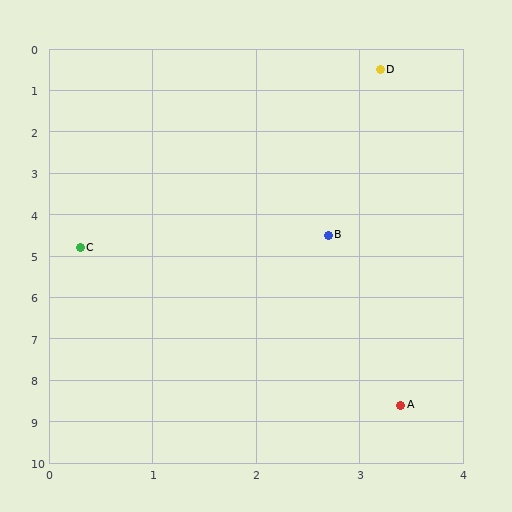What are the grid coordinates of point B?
Point B is at approximately (2.7, 4.5).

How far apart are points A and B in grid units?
Points A and B are about 4.2 grid units apart.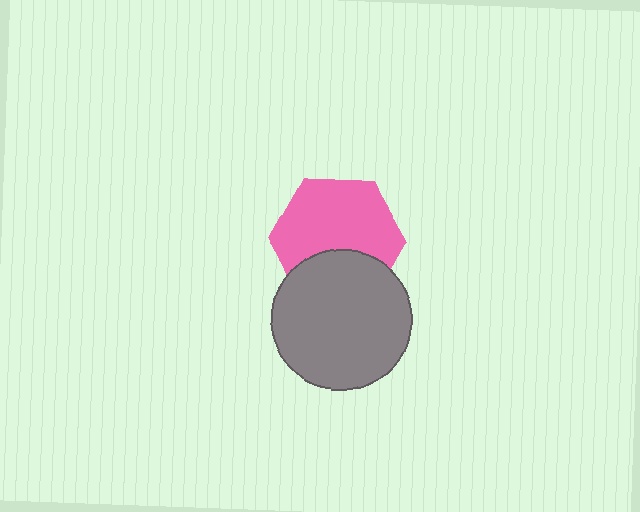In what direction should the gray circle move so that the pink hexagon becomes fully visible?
The gray circle should move down. That is the shortest direction to clear the overlap and leave the pink hexagon fully visible.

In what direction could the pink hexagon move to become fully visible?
The pink hexagon could move up. That would shift it out from behind the gray circle entirely.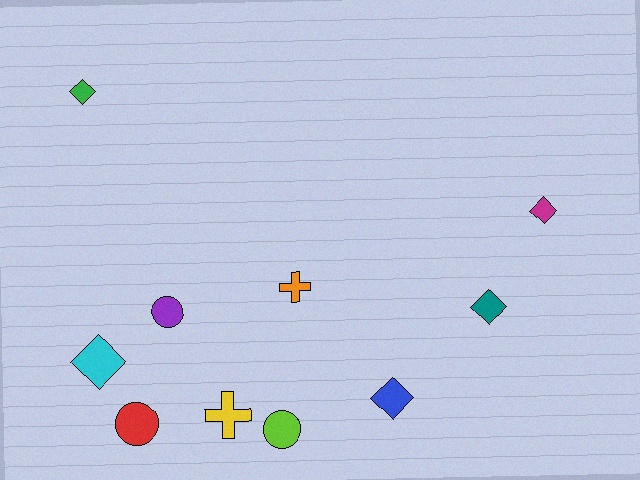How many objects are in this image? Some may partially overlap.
There are 10 objects.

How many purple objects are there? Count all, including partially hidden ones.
There is 1 purple object.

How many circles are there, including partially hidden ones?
There are 3 circles.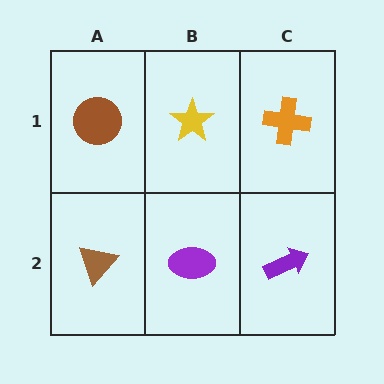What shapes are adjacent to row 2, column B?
A yellow star (row 1, column B), a brown triangle (row 2, column A), a purple arrow (row 2, column C).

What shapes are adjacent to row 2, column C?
An orange cross (row 1, column C), a purple ellipse (row 2, column B).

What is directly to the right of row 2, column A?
A purple ellipse.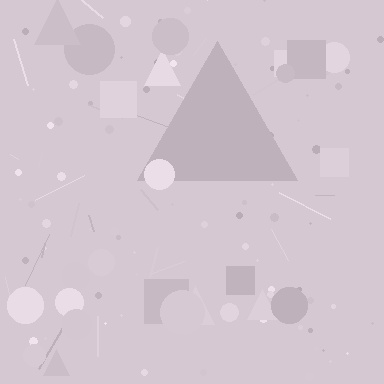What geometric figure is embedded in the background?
A triangle is embedded in the background.